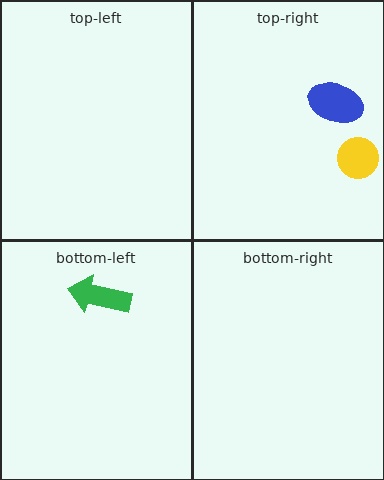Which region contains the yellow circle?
The top-right region.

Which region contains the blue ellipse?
The top-right region.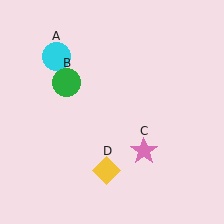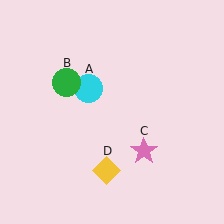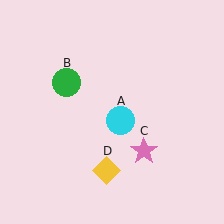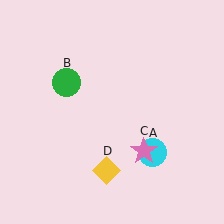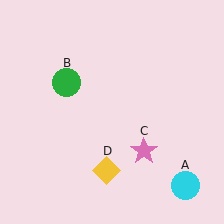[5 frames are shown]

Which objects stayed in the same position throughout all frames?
Green circle (object B) and pink star (object C) and yellow diamond (object D) remained stationary.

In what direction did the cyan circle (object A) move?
The cyan circle (object A) moved down and to the right.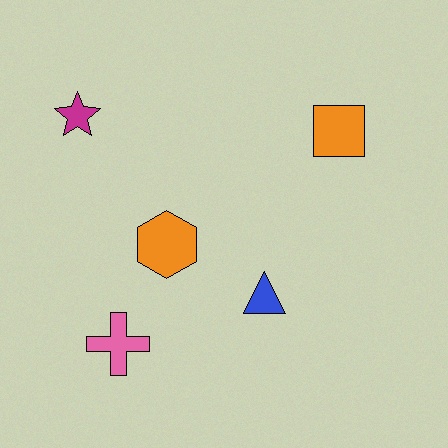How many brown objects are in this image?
There are no brown objects.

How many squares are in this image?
There is 1 square.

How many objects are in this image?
There are 5 objects.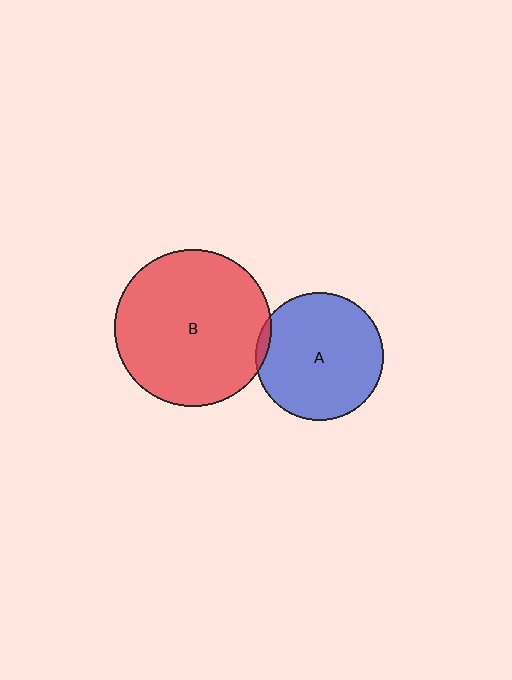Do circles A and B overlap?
Yes.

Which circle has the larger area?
Circle B (red).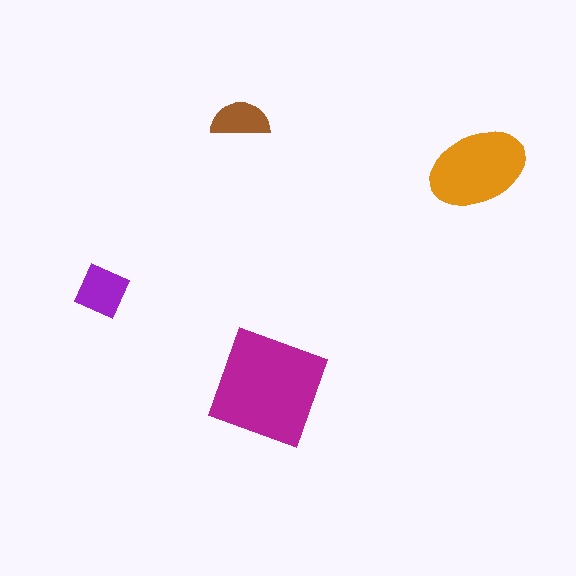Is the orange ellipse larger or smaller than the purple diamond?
Larger.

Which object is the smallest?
The brown semicircle.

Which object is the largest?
The magenta square.